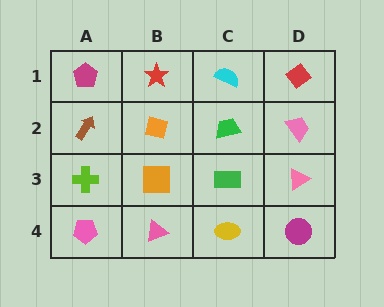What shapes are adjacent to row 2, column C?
A cyan semicircle (row 1, column C), a green rectangle (row 3, column C), an orange square (row 2, column B), a pink trapezoid (row 2, column D).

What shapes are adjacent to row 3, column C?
A green trapezoid (row 2, column C), a yellow ellipse (row 4, column C), an orange square (row 3, column B), a pink triangle (row 3, column D).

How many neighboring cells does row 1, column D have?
2.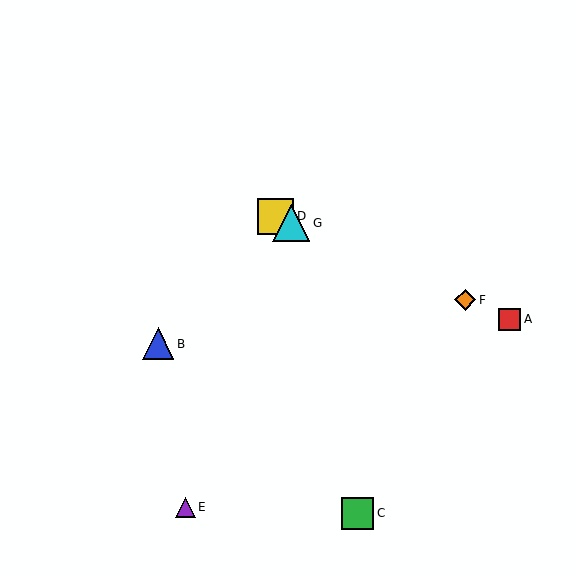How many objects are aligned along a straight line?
4 objects (A, D, F, G) are aligned along a straight line.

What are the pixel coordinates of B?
Object B is at (158, 344).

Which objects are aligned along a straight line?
Objects A, D, F, G are aligned along a straight line.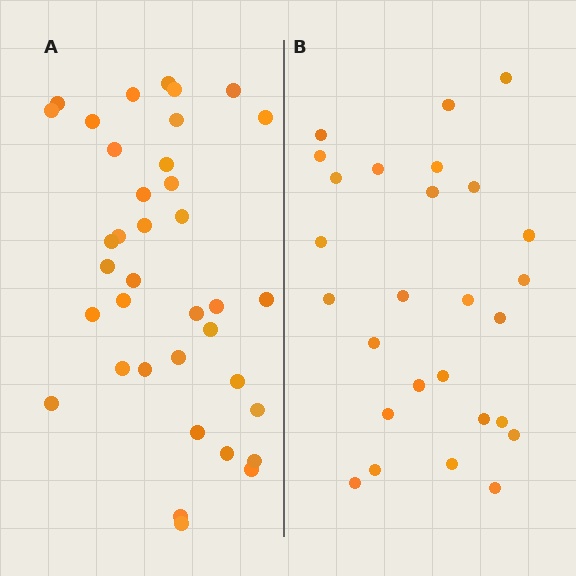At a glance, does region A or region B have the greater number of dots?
Region A (the left region) has more dots.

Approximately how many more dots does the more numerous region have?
Region A has roughly 10 or so more dots than region B.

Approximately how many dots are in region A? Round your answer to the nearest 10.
About 40 dots. (The exact count is 37, which rounds to 40.)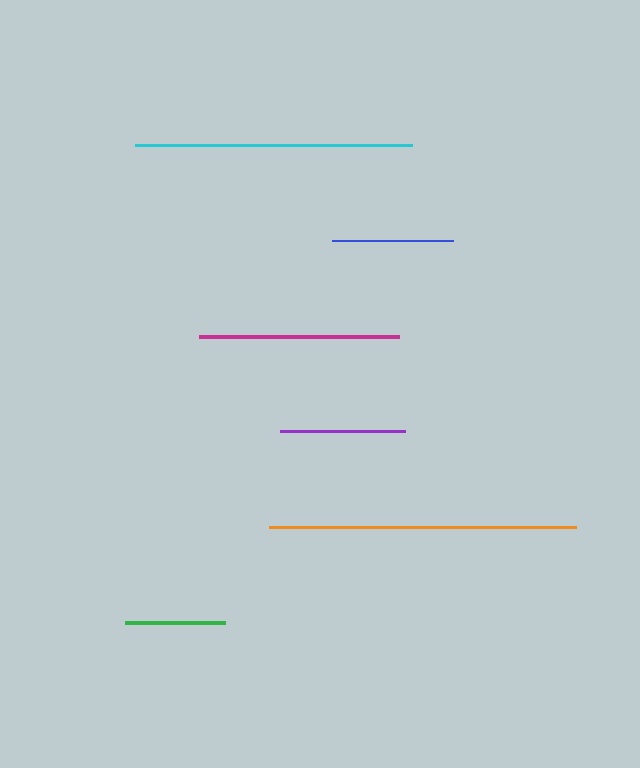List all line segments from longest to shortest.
From longest to shortest: orange, cyan, magenta, purple, blue, green.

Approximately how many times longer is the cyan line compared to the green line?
The cyan line is approximately 2.8 times the length of the green line.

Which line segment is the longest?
The orange line is the longest at approximately 307 pixels.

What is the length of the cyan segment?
The cyan segment is approximately 278 pixels long.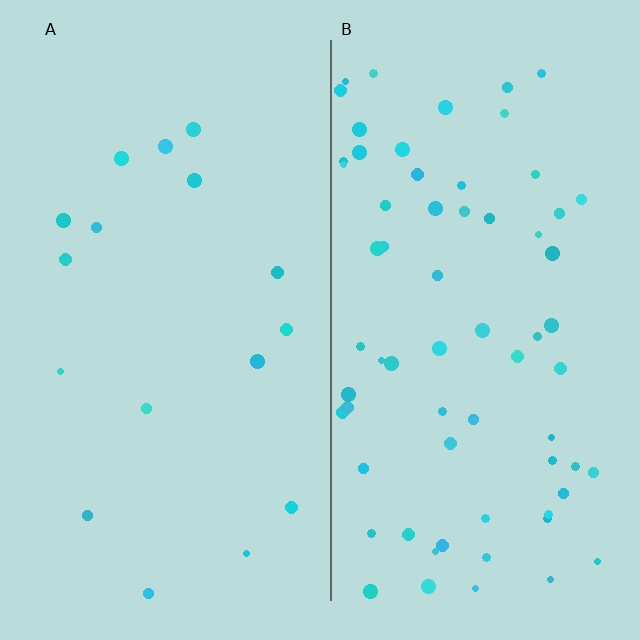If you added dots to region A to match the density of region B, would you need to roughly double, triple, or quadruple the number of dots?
Approximately quadruple.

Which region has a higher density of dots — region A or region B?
B (the right).